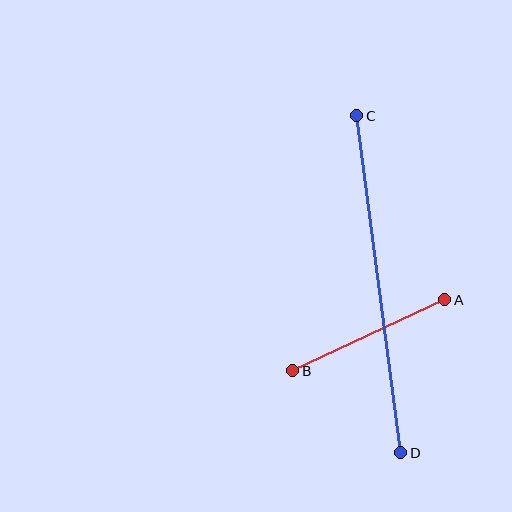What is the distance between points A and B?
The distance is approximately 168 pixels.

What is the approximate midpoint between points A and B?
The midpoint is at approximately (369, 335) pixels.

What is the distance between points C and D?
The distance is approximately 340 pixels.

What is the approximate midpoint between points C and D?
The midpoint is at approximately (379, 284) pixels.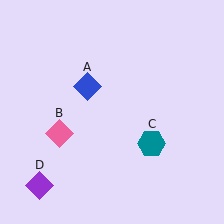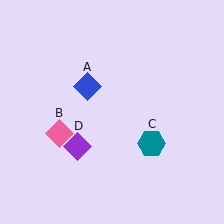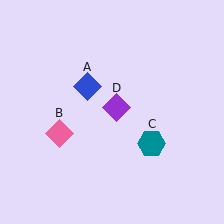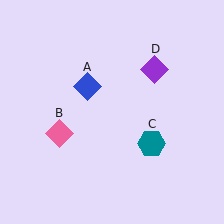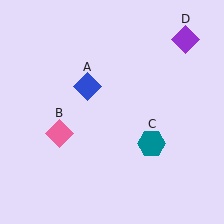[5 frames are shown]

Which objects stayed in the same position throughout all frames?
Blue diamond (object A) and pink diamond (object B) and teal hexagon (object C) remained stationary.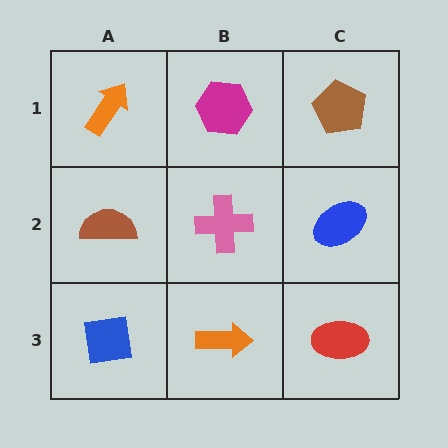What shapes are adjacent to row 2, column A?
An orange arrow (row 1, column A), a blue square (row 3, column A), a pink cross (row 2, column B).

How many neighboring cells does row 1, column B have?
3.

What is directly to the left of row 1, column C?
A magenta hexagon.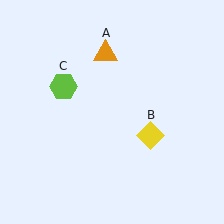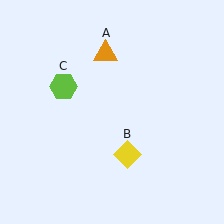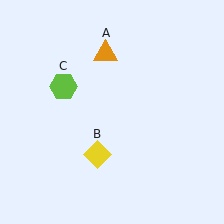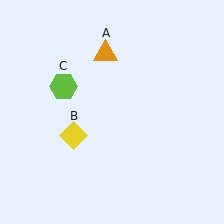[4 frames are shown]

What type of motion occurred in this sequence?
The yellow diamond (object B) rotated clockwise around the center of the scene.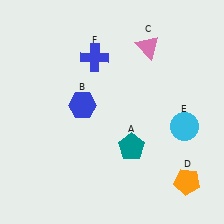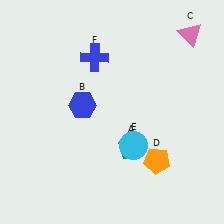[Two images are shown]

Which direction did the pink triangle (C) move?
The pink triangle (C) moved right.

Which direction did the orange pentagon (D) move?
The orange pentagon (D) moved left.